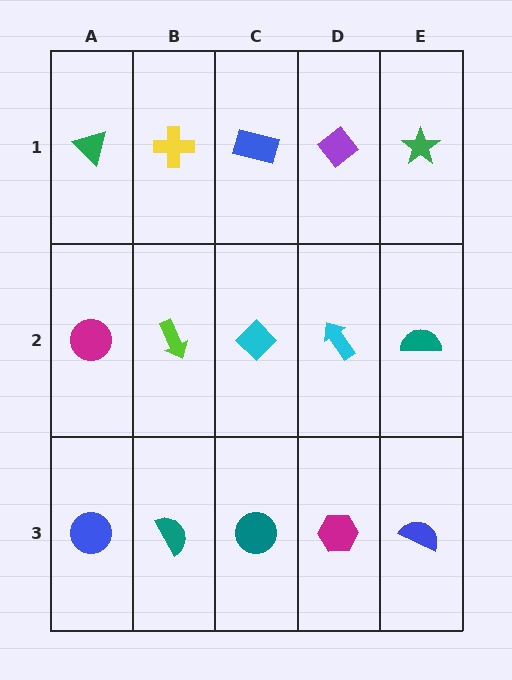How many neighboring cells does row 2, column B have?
4.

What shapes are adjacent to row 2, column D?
A purple diamond (row 1, column D), a magenta hexagon (row 3, column D), a cyan diamond (row 2, column C), a teal semicircle (row 2, column E).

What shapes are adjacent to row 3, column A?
A magenta circle (row 2, column A), a teal semicircle (row 3, column B).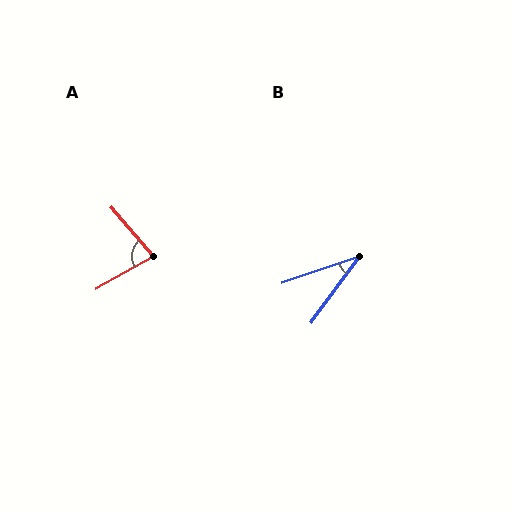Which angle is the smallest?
B, at approximately 35 degrees.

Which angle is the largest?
A, at approximately 79 degrees.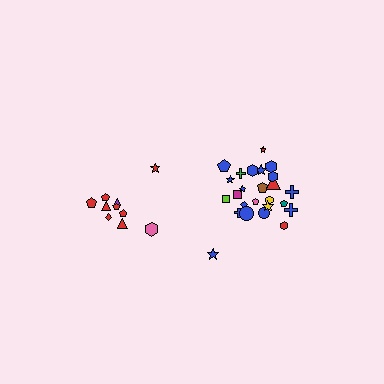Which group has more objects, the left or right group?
The right group.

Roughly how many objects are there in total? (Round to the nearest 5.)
Roughly 35 objects in total.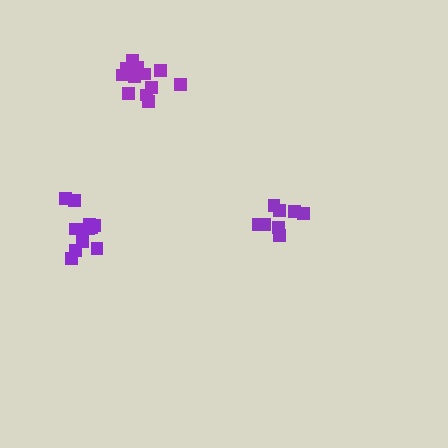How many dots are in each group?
Group 1: 8 dots, Group 2: 13 dots, Group 3: 11 dots (32 total).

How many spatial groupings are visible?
There are 3 spatial groupings.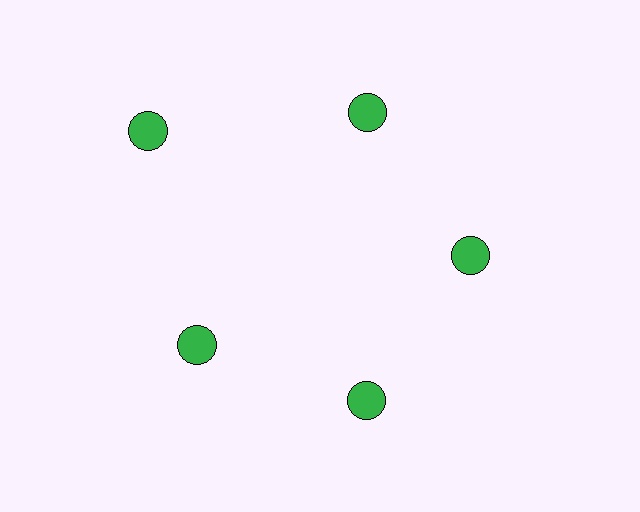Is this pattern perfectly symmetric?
No. The 5 green circles are arranged in a ring, but one element near the 10 o'clock position is pushed outward from the center, breaking the 5-fold rotational symmetry.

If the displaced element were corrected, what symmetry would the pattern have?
It would have 5-fold rotational symmetry — the pattern would map onto itself every 72 degrees.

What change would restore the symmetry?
The symmetry would be restored by moving it inward, back onto the ring so that all 5 circles sit at equal angles and equal distance from the center.